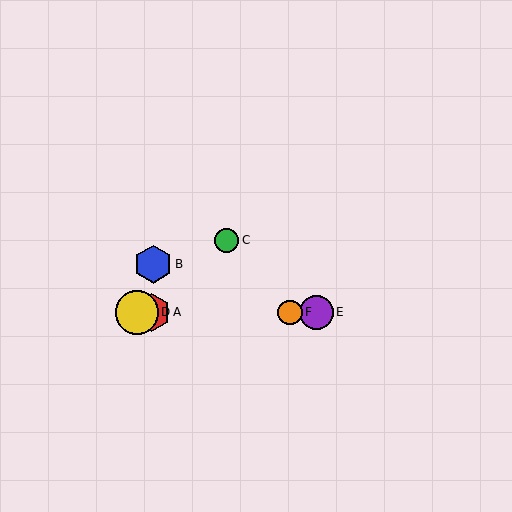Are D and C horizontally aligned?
No, D is at y≈312 and C is at y≈240.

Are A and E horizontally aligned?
Yes, both are at y≈312.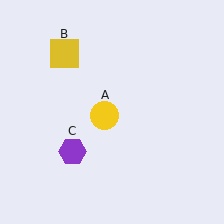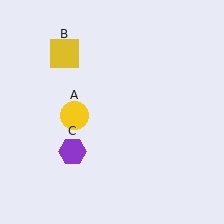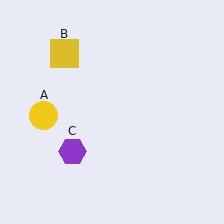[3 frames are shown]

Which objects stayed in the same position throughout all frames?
Yellow square (object B) and purple hexagon (object C) remained stationary.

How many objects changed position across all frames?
1 object changed position: yellow circle (object A).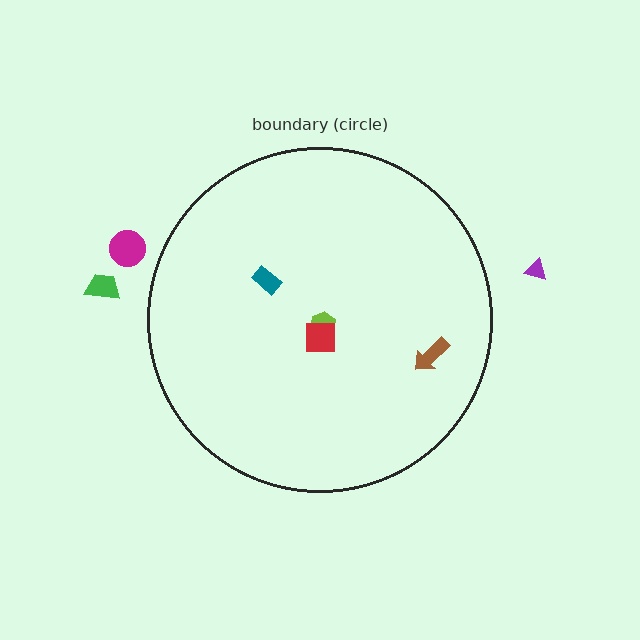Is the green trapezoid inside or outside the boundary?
Outside.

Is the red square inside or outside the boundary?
Inside.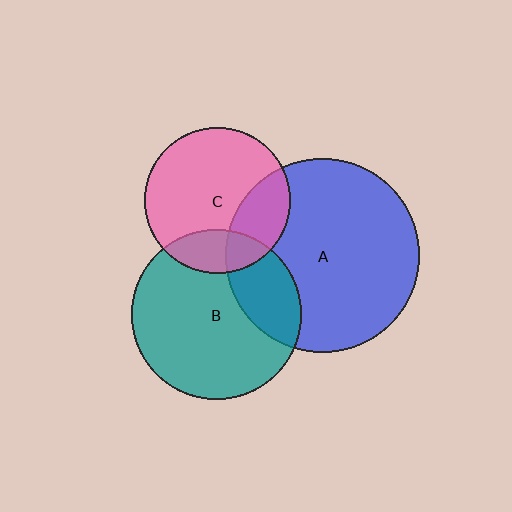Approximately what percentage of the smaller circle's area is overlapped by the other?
Approximately 20%.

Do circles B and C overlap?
Yes.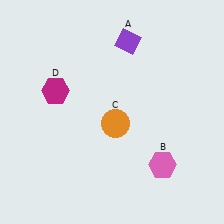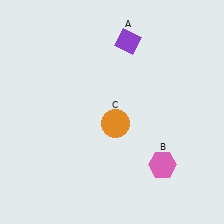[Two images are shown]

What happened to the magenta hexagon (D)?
The magenta hexagon (D) was removed in Image 2. It was in the top-left area of Image 1.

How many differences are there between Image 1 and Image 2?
There is 1 difference between the two images.